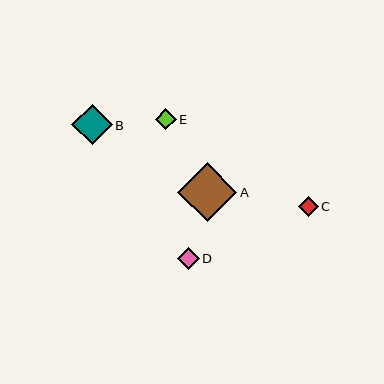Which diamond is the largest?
Diamond A is the largest with a size of approximately 59 pixels.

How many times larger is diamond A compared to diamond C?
Diamond A is approximately 3.0 times the size of diamond C.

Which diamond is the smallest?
Diamond C is the smallest with a size of approximately 20 pixels.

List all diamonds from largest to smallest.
From largest to smallest: A, B, D, E, C.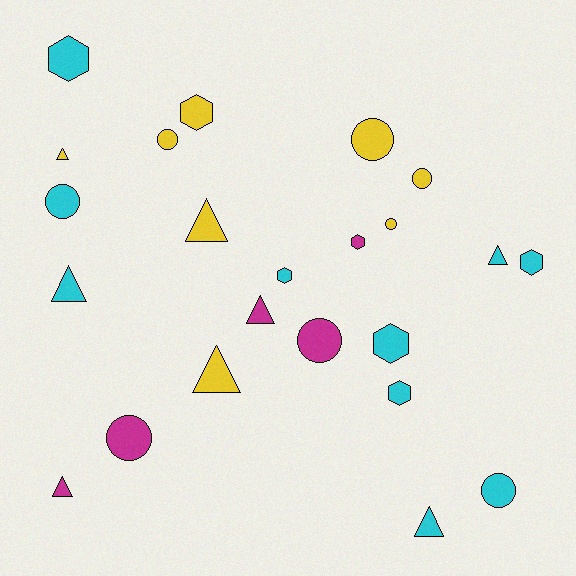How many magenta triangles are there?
There are 2 magenta triangles.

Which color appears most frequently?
Cyan, with 10 objects.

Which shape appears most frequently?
Circle, with 8 objects.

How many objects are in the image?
There are 23 objects.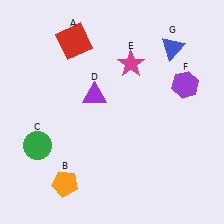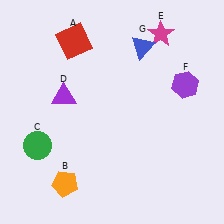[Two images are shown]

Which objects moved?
The objects that moved are: the purple triangle (D), the magenta star (E), the blue triangle (G).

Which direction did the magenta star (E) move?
The magenta star (E) moved up.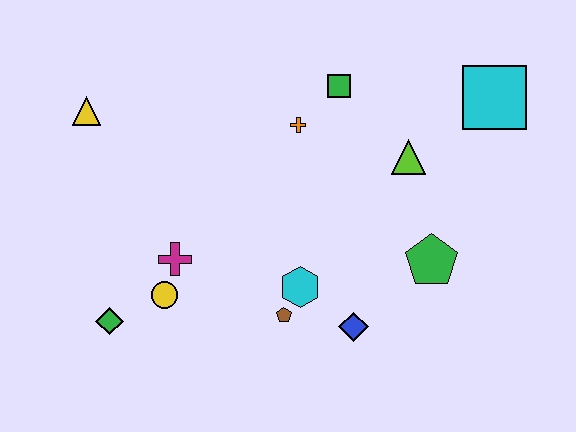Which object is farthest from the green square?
The green diamond is farthest from the green square.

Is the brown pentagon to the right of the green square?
No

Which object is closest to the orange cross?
The green square is closest to the orange cross.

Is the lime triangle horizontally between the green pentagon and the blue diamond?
Yes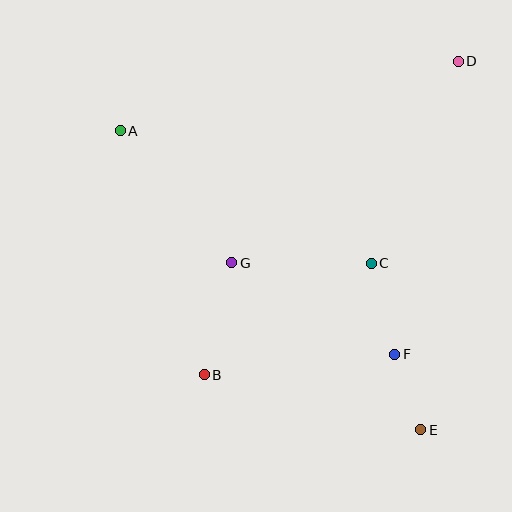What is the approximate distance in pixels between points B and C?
The distance between B and C is approximately 201 pixels.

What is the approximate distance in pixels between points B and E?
The distance between B and E is approximately 224 pixels.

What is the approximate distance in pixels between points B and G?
The distance between B and G is approximately 115 pixels.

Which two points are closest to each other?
Points E and F are closest to each other.